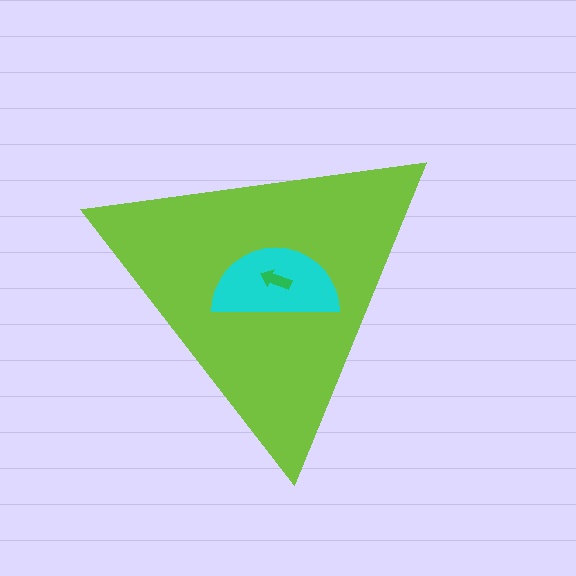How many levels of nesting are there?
3.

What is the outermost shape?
The lime triangle.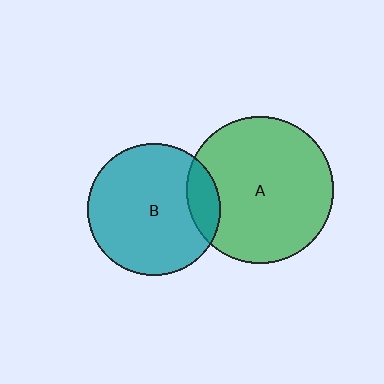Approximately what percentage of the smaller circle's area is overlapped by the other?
Approximately 15%.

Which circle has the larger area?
Circle A (green).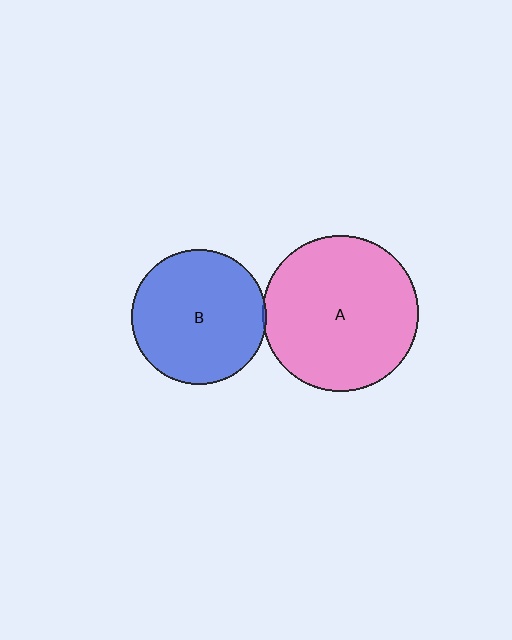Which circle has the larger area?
Circle A (pink).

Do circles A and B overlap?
Yes.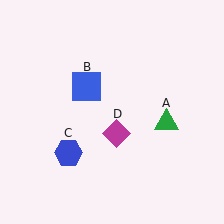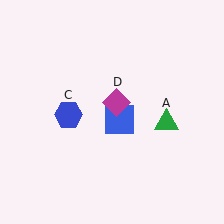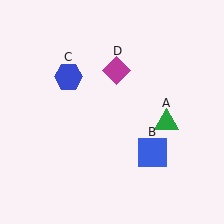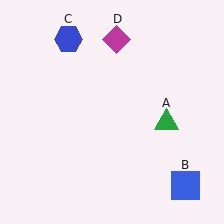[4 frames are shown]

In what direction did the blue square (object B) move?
The blue square (object B) moved down and to the right.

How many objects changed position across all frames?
3 objects changed position: blue square (object B), blue hexagon (object C), magenta diamond (object D).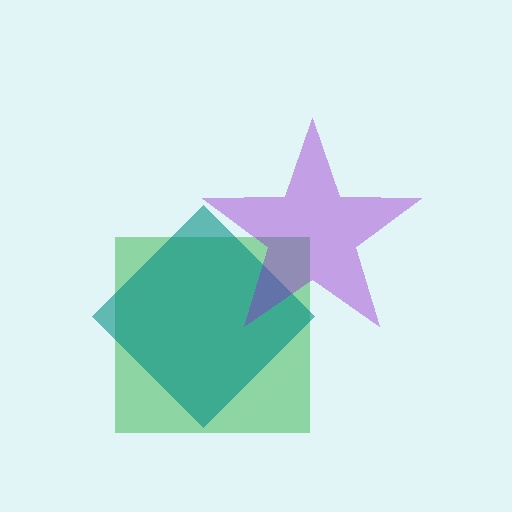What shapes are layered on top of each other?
The layered shapes are: a green square, a teal diamond, a purple star.